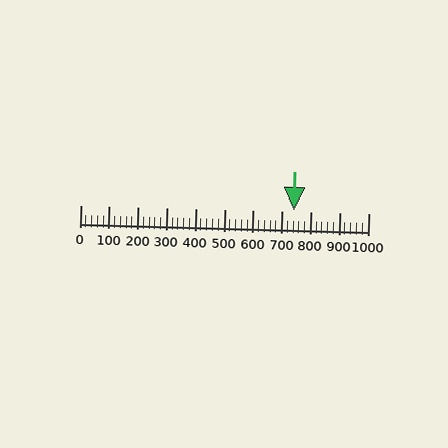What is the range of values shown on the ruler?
The ruler shows values from 0 to 1000.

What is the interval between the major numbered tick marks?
The major tick marks are spaced 100 units apart.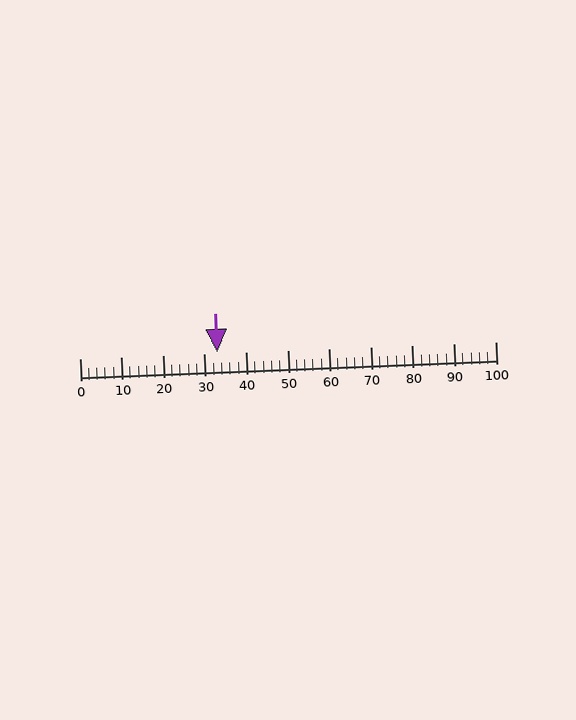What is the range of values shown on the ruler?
The ruler shows values from 0 to 100.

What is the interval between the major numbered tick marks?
The major tick marks are spaced 10 units apart.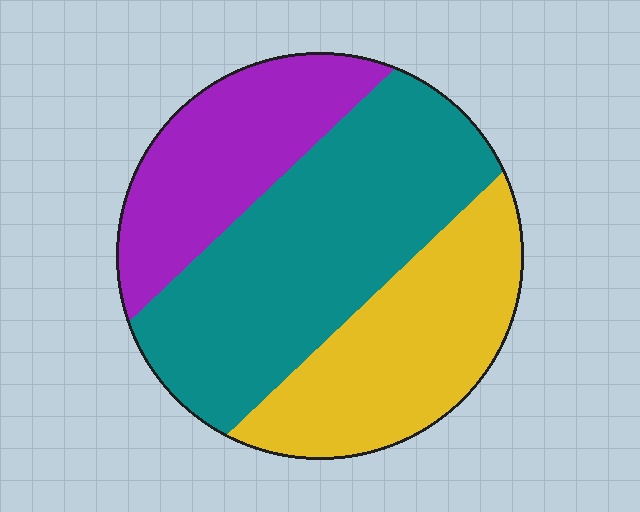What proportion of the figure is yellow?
Yellow covers roughly 30% of the figure.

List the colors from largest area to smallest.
From largest to smallest: teal, yellow, purple.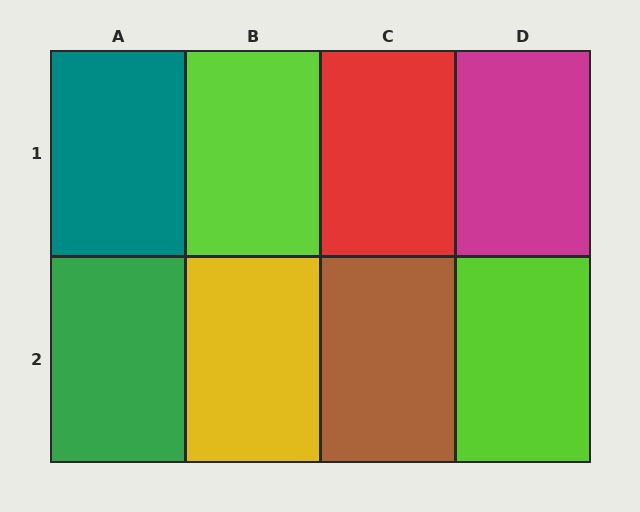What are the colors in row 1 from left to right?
Teal, lime, red, magenta.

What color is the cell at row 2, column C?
Brown.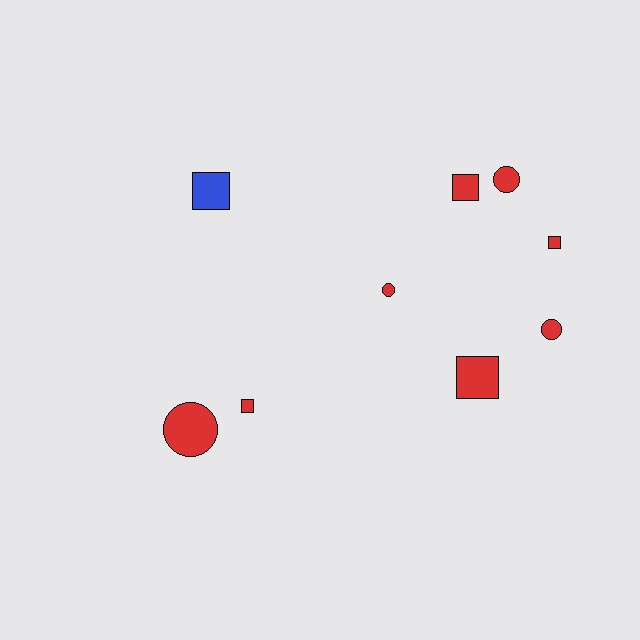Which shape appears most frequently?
Square, with 5 objects.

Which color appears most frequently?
Red, with 8 objects.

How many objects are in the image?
There are 9 objects.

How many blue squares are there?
There is 1 blue square.